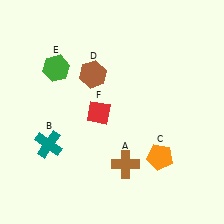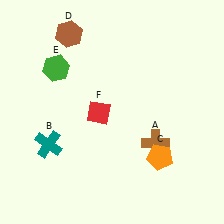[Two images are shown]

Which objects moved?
The objects that moved are: the brown cross (A), the brown hexagon (D).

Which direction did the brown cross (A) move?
The brown cross (A) moved right.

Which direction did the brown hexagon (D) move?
The brown hexagon (D) moved up.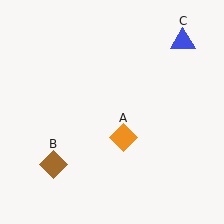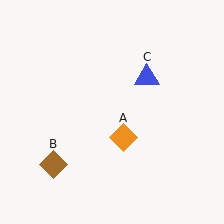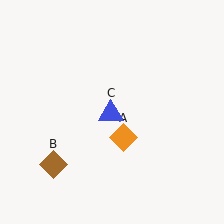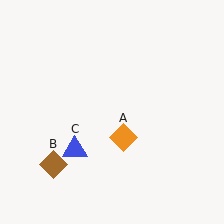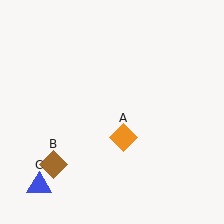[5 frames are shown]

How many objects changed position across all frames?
1 object changed position: blue triangle (object C).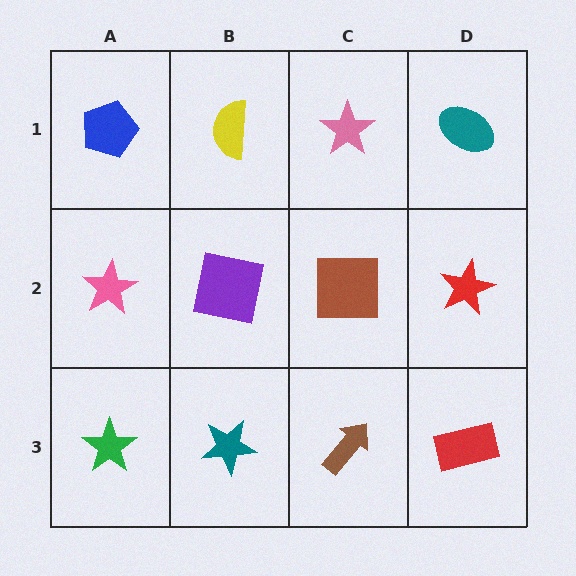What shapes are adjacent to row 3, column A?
A pink star (row 2, column A), a teal star (row 3, column B).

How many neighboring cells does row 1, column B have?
3.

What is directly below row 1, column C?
A brown square.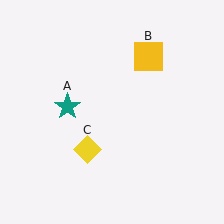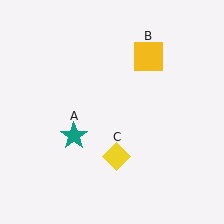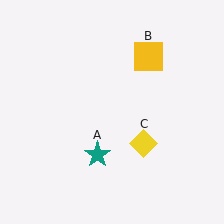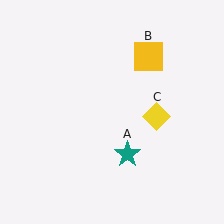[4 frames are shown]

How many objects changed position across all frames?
2 objects changed position: teal star (object A), yellow diamond (object C).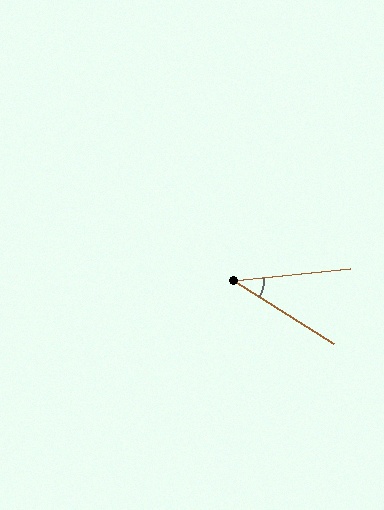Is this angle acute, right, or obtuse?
It is acute.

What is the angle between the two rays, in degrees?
Approximately 38 degrees.